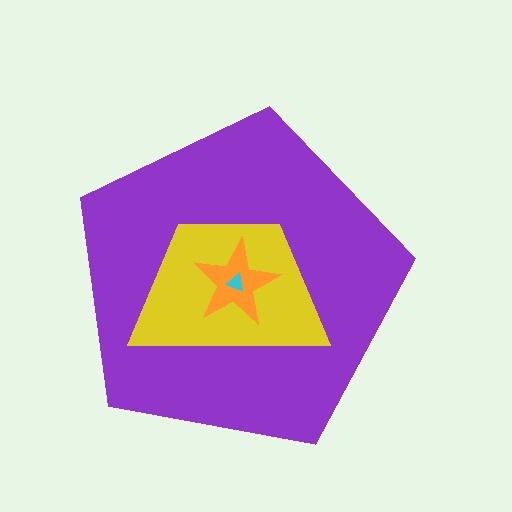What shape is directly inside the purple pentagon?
The yellow trapezoid.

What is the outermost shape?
The purple pentagon.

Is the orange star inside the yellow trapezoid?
Yes.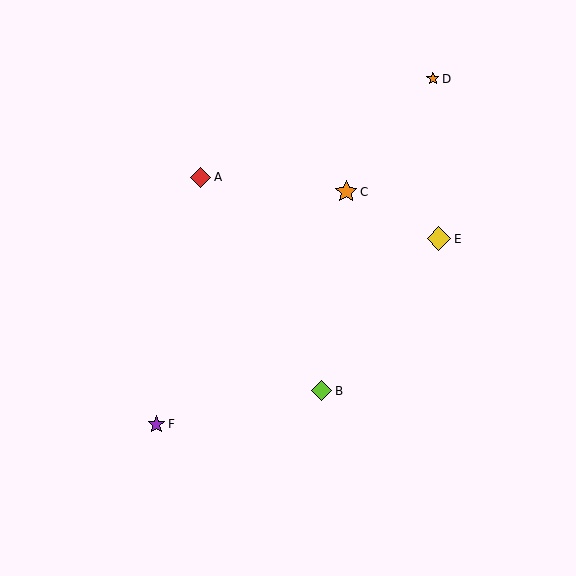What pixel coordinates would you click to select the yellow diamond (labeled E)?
Click at (439, 239) to select the yellow diamond E.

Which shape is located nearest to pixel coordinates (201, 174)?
The red diamond (labeled A) at (201, 177) is nearest to that location.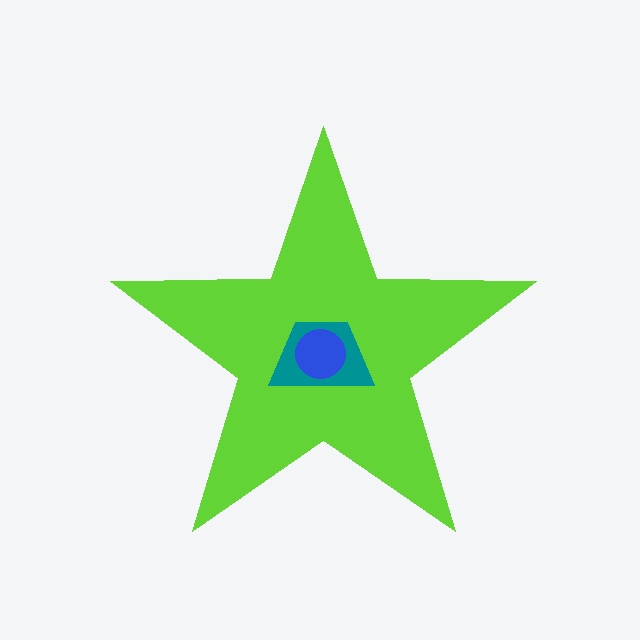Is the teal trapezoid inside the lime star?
Yes.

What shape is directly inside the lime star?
The teal trapezoid.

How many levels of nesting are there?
3.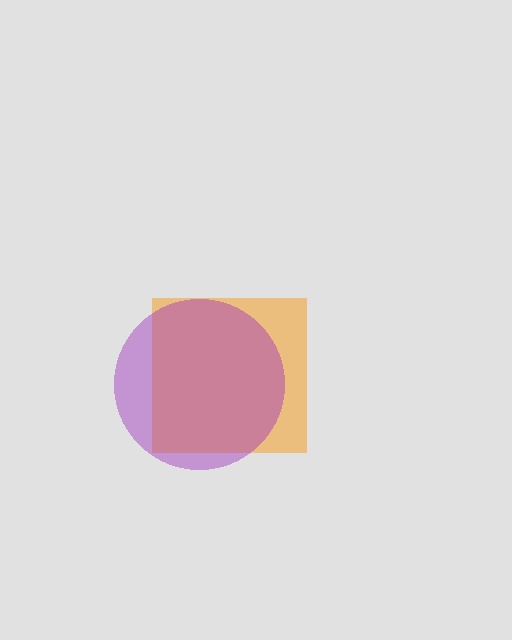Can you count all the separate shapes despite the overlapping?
Yes, there are 2 separate shapes.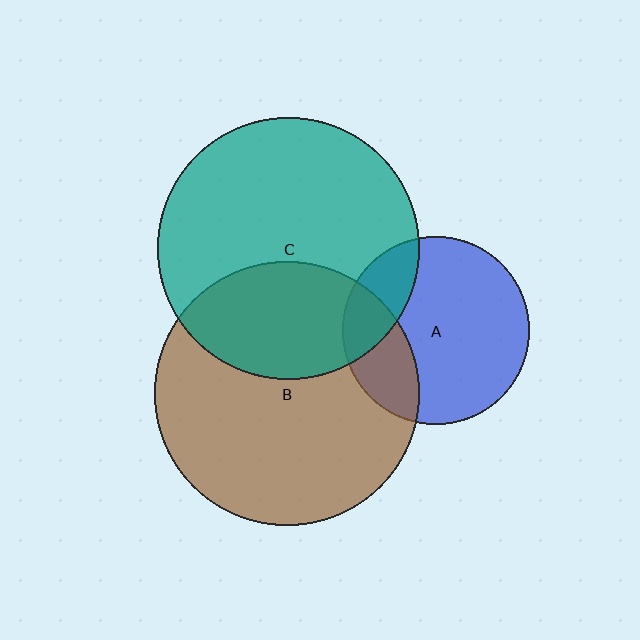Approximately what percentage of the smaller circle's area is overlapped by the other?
Approximately 20%.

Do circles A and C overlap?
Yes.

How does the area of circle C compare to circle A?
Approximately 2.0 times.